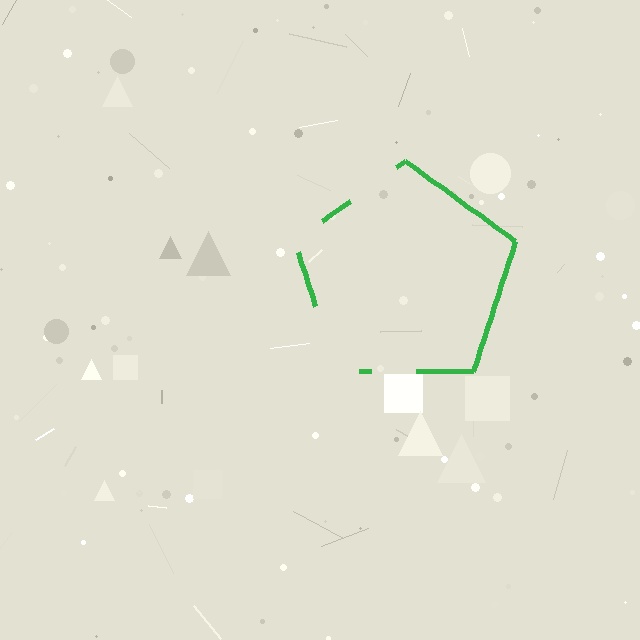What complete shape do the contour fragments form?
The contour fragments form a pentagon.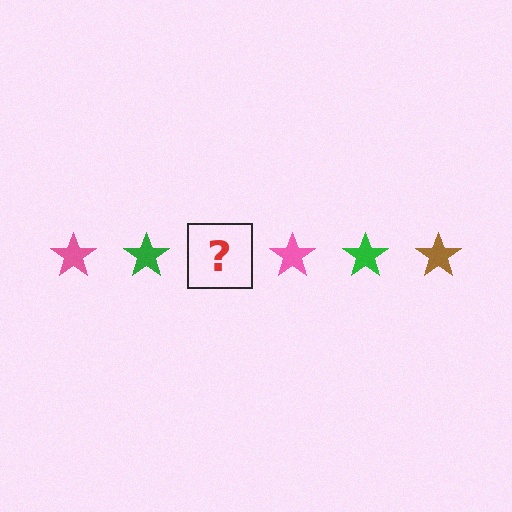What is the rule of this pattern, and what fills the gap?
The rule is that the pattern cycles through pink, green, brown stars. The gap should be filled with a brown star.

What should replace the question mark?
The question mark should be replaced with a brown star.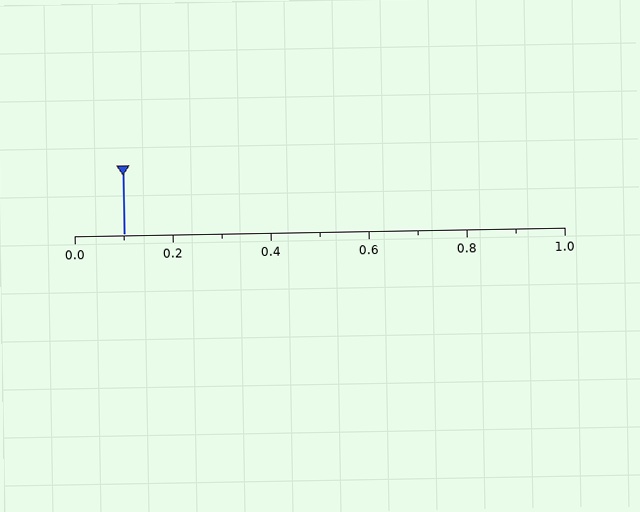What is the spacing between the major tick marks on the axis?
The major ticks are spaced 0.2 apart.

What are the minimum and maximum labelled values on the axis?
The axis runs from 0.0 to 1.0.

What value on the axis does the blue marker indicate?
The marker indicates approximately 0.1.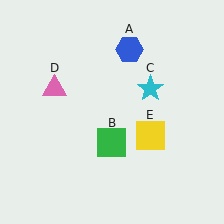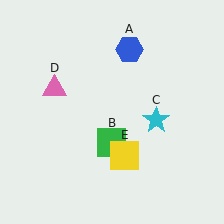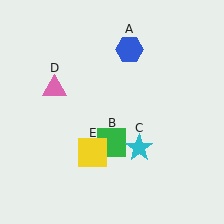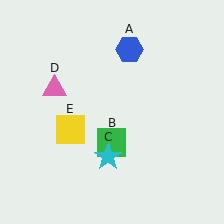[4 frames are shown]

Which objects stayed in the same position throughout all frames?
Blue hexagon (object A) and green square (object B) and pink triangle (object D) remained stationary.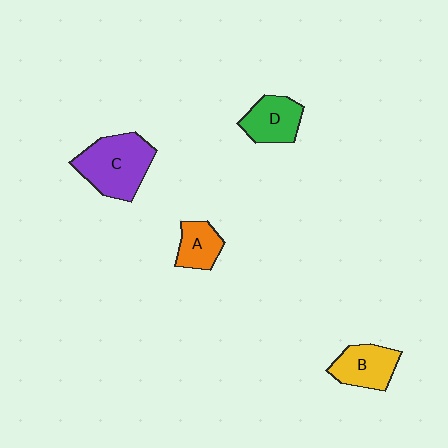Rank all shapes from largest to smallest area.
From largest to smallest: C (purple), B (yellow), D (green), A (orange).